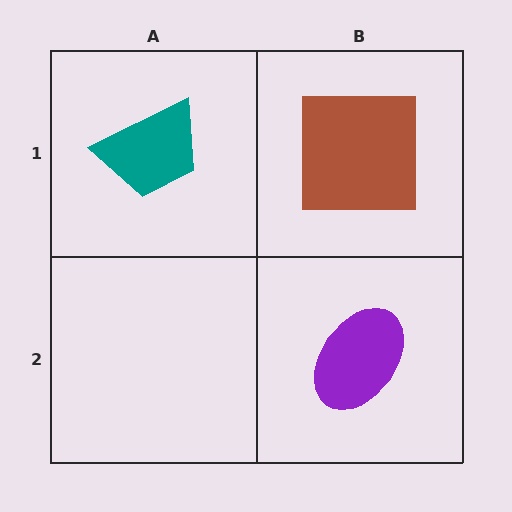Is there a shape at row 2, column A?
No, that cell is empty.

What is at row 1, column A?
A teal trapezoid.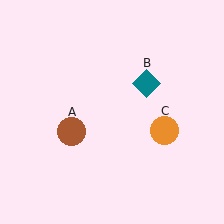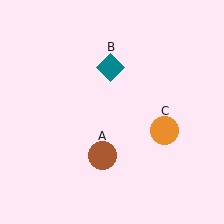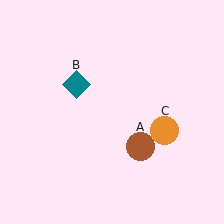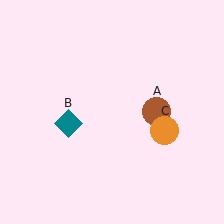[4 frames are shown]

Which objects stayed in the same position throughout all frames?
Orange circle (object C) remained stationary.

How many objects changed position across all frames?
2 objects changed position: brown circle (object A), teal diamond (object B).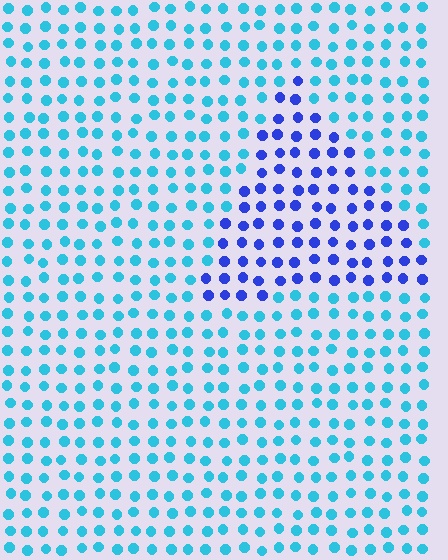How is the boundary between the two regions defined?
The boundary is defined purely by a slight shift in hue (about 45 degrees). Spacing, size, and orientation are identical on both sides.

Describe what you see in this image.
The image is filled with small cyan elements in a uniform arrangement. A triangle-shaped region is visible where the elements are tinted to a slightly different hue, forming a subtle color boundary.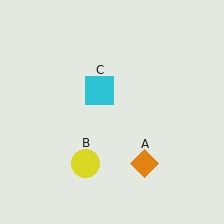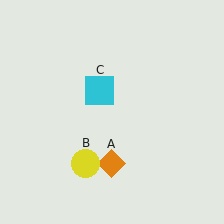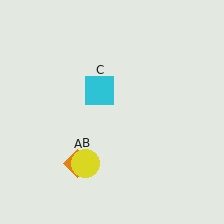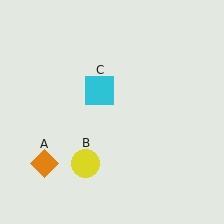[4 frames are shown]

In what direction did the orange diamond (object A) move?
The orange diamond (object A) moved left.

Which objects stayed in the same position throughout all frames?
Yellow circle (object B) and cyan square (object C) remained stationary.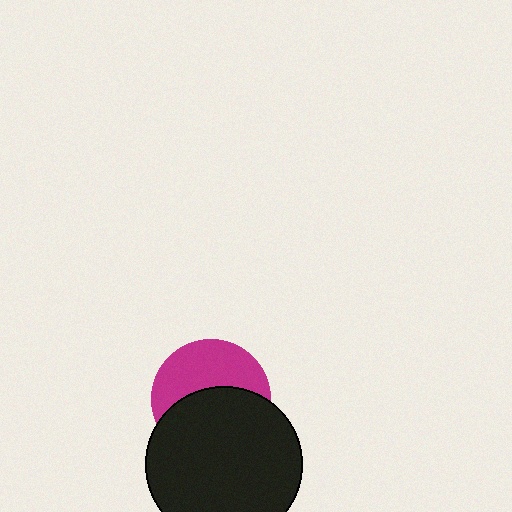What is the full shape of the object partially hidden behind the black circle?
The partially hidden object is a magenta circle.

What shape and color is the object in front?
The object in front is a black circle.